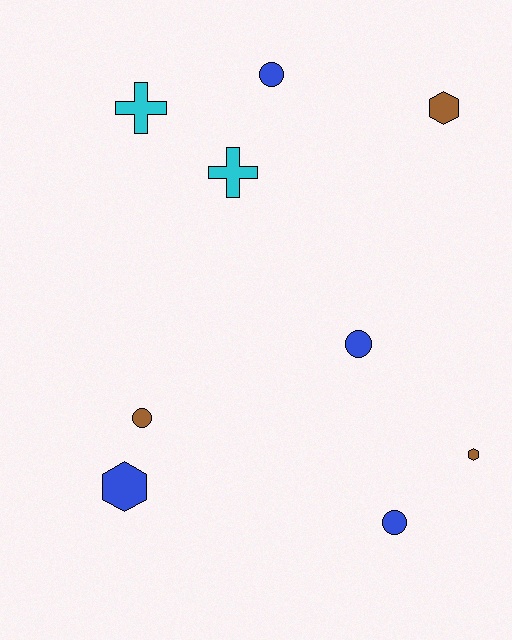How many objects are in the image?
There are 9 objects.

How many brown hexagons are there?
There are 2 brown hexagons.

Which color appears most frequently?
Blue, with 4 objects.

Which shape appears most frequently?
Circle, with 4 objects.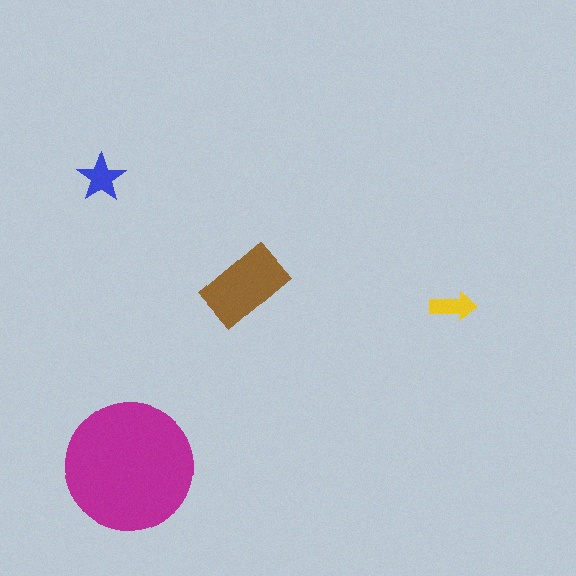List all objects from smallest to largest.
The yellow arrow, the blue star, the brown rectangle, the magenta circle.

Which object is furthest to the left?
The blue star is leftmost.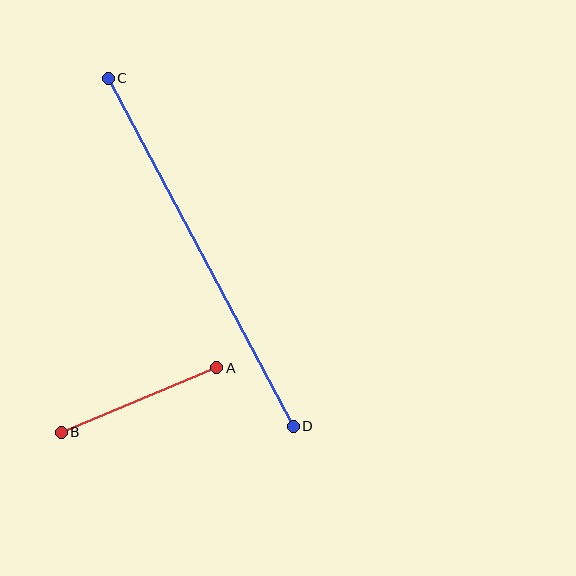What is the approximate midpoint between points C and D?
The midpoint is at approximately (201, 252) pixels.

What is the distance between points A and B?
The distance is approximately 168 pixels.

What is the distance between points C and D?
The distance is approximately 394 pixels.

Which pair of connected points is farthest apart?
Points C and D are farthest apart.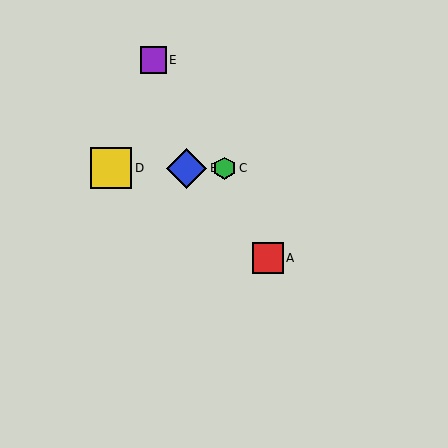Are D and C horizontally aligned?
Yes, both are at y≈168.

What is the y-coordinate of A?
Object A is at y≈258.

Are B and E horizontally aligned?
No, B is at y≈168 and E is at y≈60.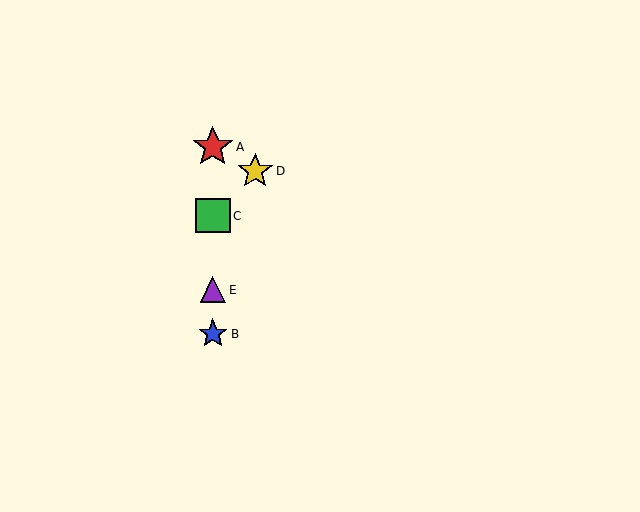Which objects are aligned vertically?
Objects A, B, C, E are aligned vertically.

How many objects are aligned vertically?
4 objects (A, B, C, E) are aligned vertically.